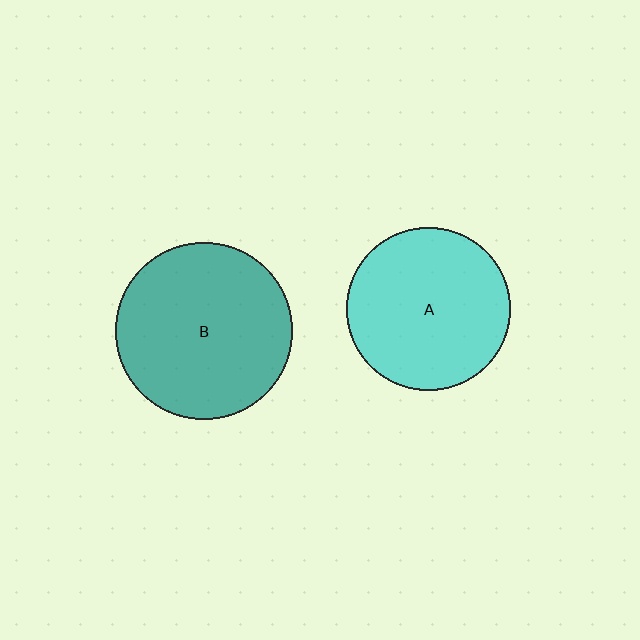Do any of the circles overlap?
No, none of the circles overlap.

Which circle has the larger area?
Circle B (teal).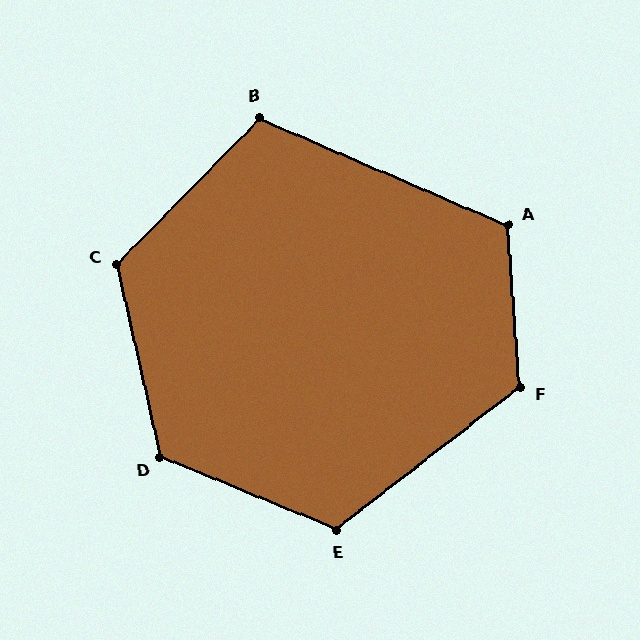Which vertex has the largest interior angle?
D, at approximately 125 degrees.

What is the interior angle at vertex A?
Approximately 117 degrees (obtuse).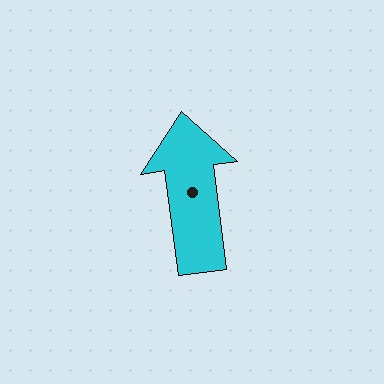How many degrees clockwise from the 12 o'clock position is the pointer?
Approximately 353 degrees.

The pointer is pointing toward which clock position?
Roughly 12 o'clock.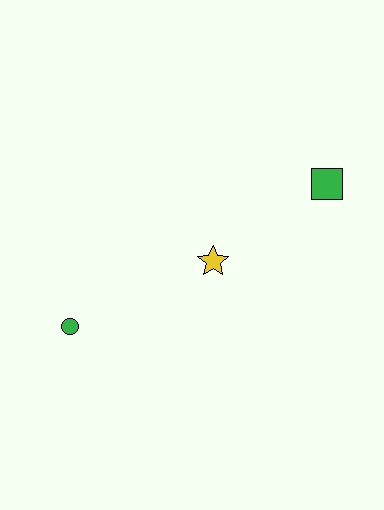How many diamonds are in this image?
There are no diamonds.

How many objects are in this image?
There are 3 objects.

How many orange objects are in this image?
There are no orange objects.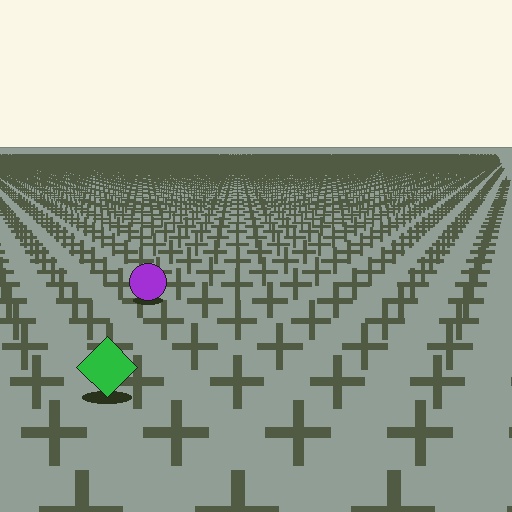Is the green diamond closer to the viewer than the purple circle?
Yes. The green diamond is closer — you can tell from the texture gradient: the ground texture is coarser near it.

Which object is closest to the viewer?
The green diamond is closest. The texture marks near it are larger and more spread out.